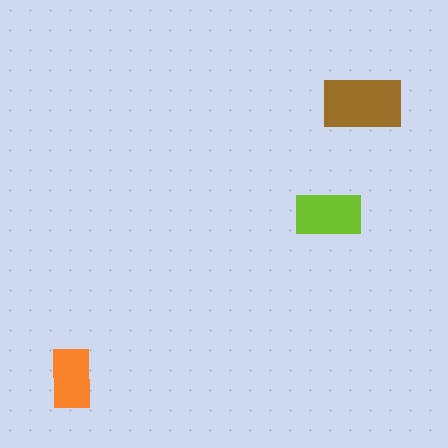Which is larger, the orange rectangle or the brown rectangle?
The brown one.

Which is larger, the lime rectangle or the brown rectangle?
The brown one.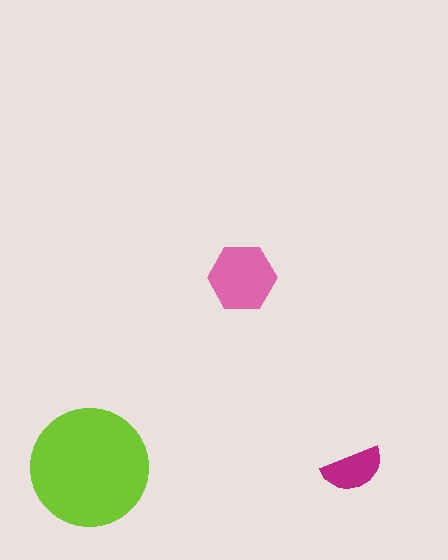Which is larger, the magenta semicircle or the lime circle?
The lime circle.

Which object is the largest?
The lime circle.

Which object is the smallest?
The magenta semicircle.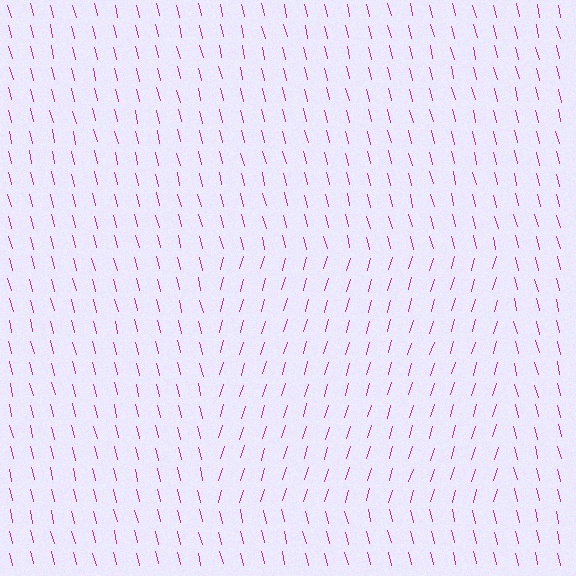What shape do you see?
I see a rectangle.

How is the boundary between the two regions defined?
The boundary is defined purely by a change in line orientation (approximately 30 degrees difference). All lines are the same color and thickness.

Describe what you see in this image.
The image is filled with small magenta line segments. A rectangle region in the image has lines oriented differently from the surrounding lines, creating a visible texture boundary.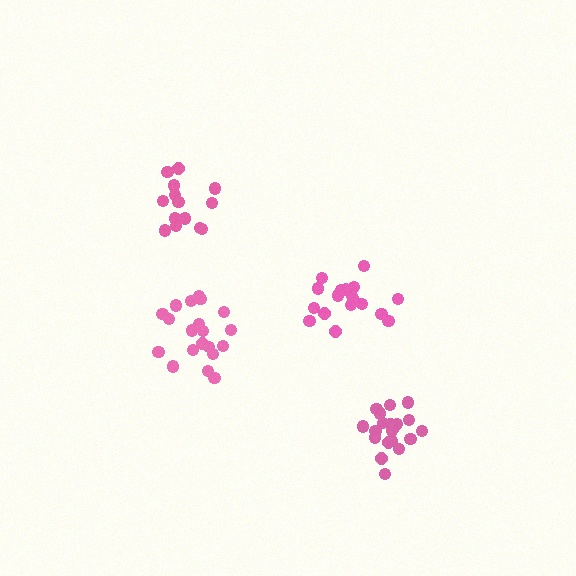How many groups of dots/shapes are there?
There are 4 groups.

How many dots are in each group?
Group 1: 14 dots, Group 2: 20 dots, Group 3: 20 dots, Group 4: 18 dots (72 total).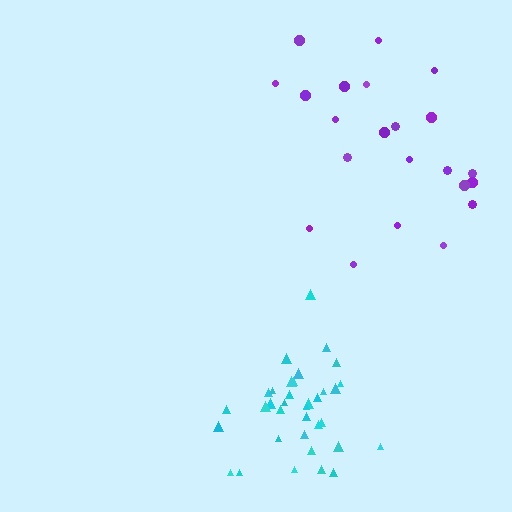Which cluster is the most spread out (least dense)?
Purple.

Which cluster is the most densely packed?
Cyan.